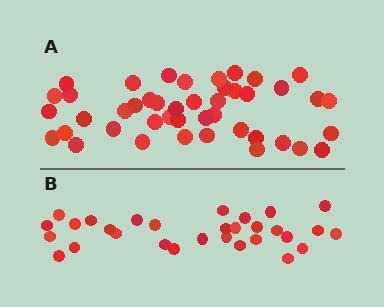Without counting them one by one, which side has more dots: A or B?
Region A (the top region) has more dots.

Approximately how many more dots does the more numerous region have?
Region A has approximately 15 more dots than region B.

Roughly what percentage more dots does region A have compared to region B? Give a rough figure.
About 45% more.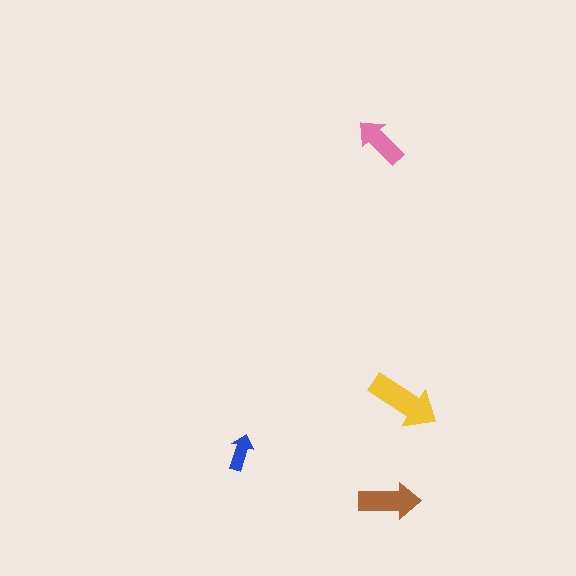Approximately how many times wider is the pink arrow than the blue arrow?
About 1.5 times wider.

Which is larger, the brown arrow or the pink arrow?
The brown one.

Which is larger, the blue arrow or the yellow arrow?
The yellow one.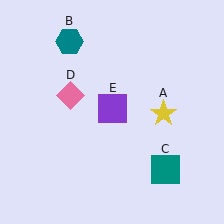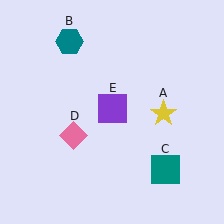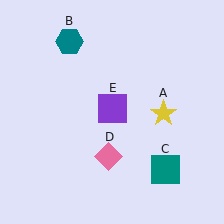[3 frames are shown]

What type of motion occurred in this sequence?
The pink diamond (object D) rotated counterclockwise around the center of the scene.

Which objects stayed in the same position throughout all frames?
Yellow star (object A) and teal hexagon (object B) and teal square (object C) and purple square (object E) remained stationary.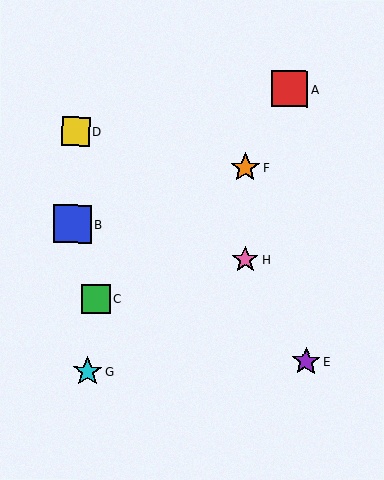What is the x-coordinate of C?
Object C is at x≈96.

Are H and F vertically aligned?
Yes, both are at x≈245.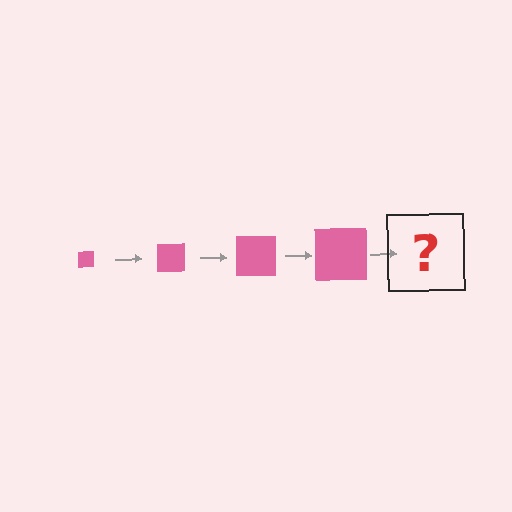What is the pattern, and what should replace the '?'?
The pattern is that the square gets progressively larger each step. The '?' should be a pink square, larger than the previous one.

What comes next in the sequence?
The next element should be a pink square, larger than the previous one.